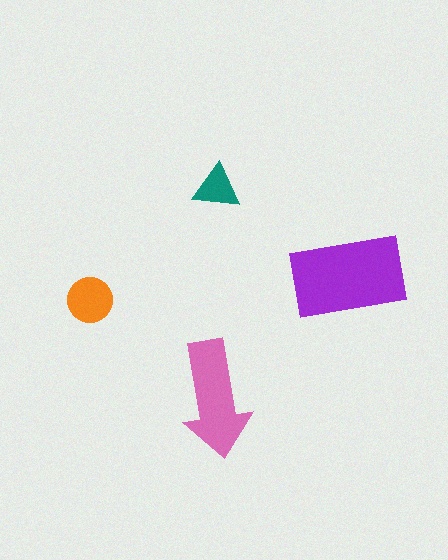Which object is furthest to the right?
The purple rectangle is rightmost.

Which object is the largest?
The purple rectangle.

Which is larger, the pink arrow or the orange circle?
The pink arrow.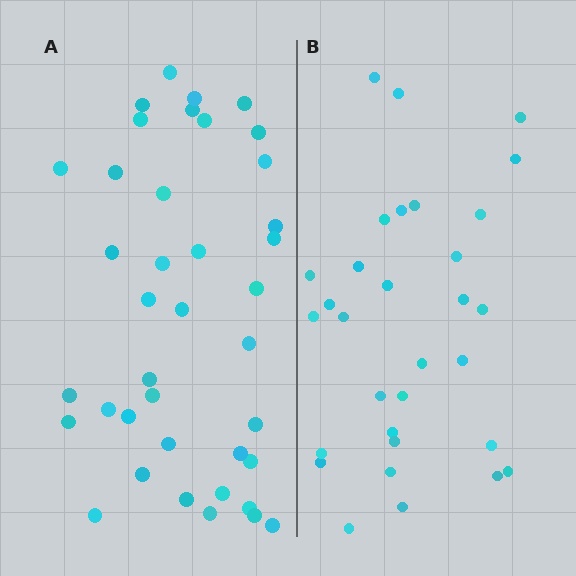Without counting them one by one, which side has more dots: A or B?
Region A (the left region) has more dots.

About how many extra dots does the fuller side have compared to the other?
Region A has roughly 8 or so more dots than region B.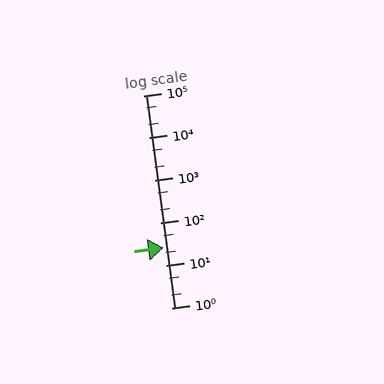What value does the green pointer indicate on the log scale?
The pointer indicates approximately 26.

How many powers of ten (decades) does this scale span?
The scale spans 5 decades, from 1 to 100000.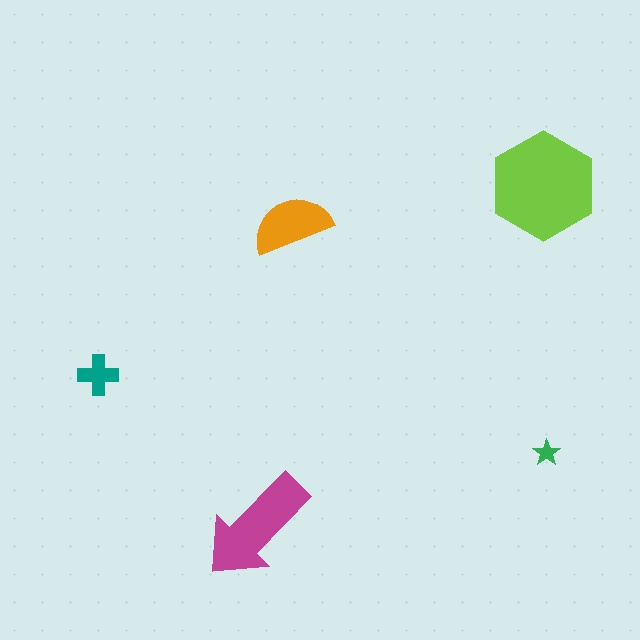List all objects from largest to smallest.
The lime hexagon, the magenta arrow, the orange semicircle, the teal cross, the green star.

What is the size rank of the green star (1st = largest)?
5th.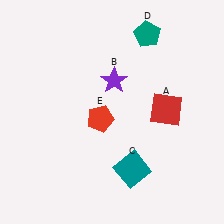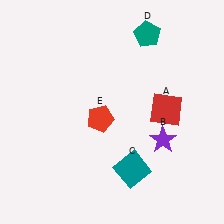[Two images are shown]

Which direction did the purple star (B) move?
The purple star (B) moved down.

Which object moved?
The purple star (B) moved down.